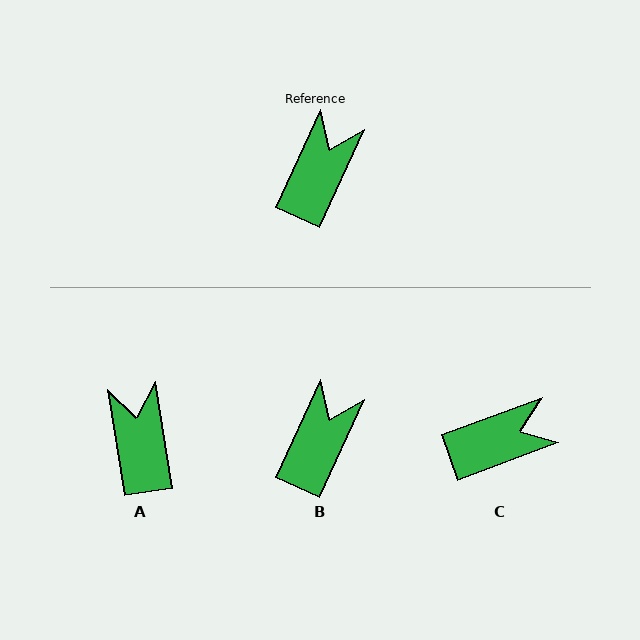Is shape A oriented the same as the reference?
No, it is off by about 34 degrees.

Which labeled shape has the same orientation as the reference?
B.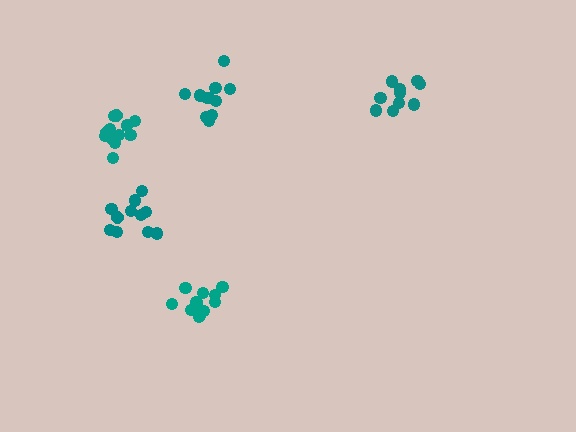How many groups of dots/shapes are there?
There are 5 groups.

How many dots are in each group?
Group 1: 12 dots, Group 2: 13 dots, Group 3: 10 dots, Group 4: 11 dots, Group 5: 11 dots (57 total).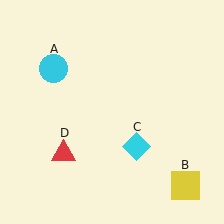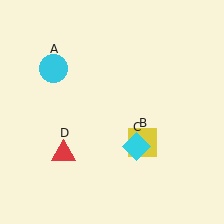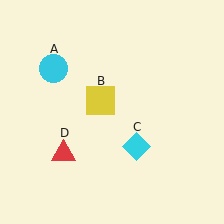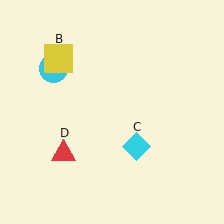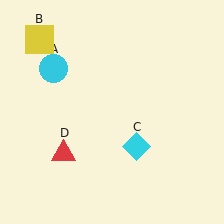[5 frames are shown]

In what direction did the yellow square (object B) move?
The yellow square (object B) moved up and to the left.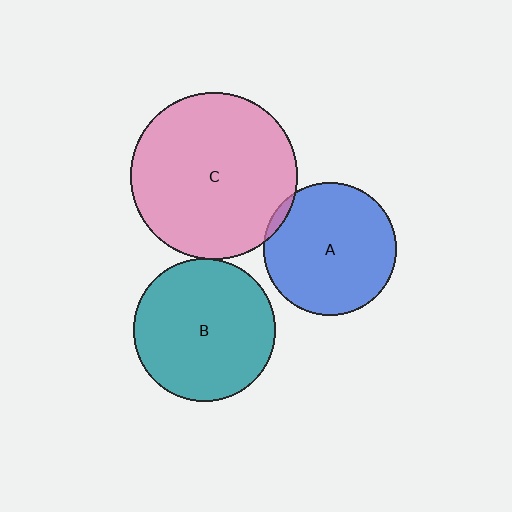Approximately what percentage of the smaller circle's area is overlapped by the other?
Approximately 5%.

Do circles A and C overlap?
Yes.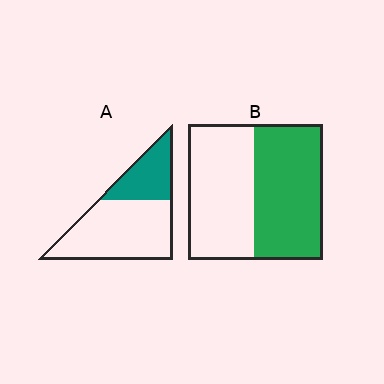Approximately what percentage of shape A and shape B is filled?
A is approximately 30% and B is approximately 50%.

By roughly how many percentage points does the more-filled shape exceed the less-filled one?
By roughly 20 percentage points (B over A).